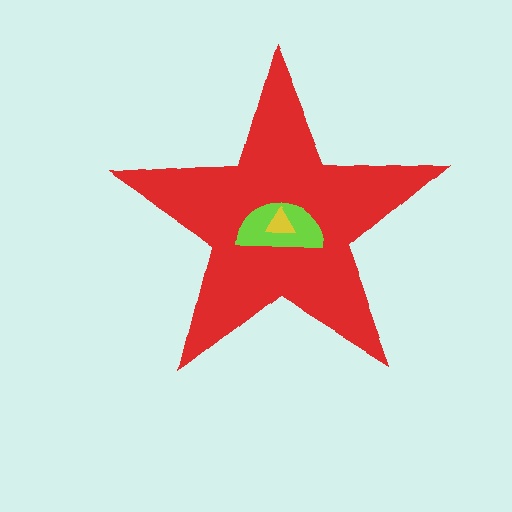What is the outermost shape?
The red star.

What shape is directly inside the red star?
The lime semicircle.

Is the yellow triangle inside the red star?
Yes.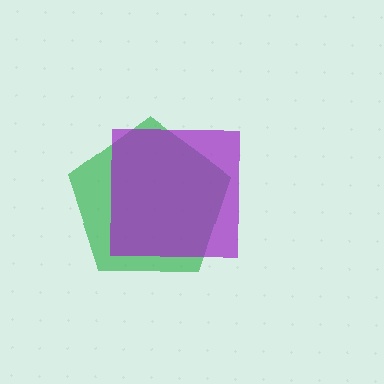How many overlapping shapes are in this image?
There are 2 overlapping shapes in the image.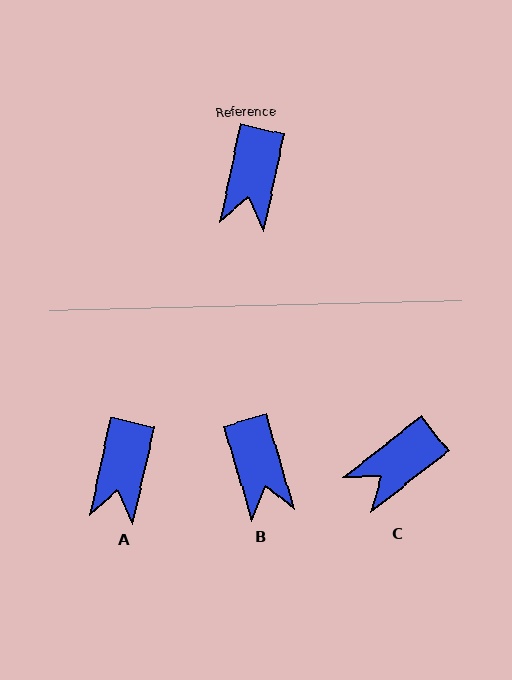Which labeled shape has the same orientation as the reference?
A.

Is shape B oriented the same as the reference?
No, it is off by about 29 degrees.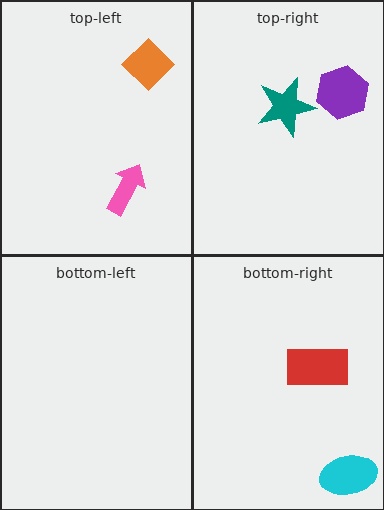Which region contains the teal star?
The top-right region.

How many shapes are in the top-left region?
2.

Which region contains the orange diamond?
The top-left region.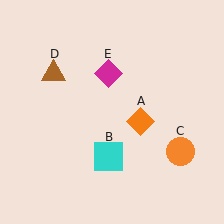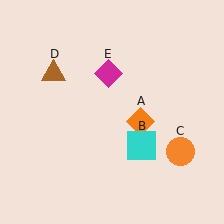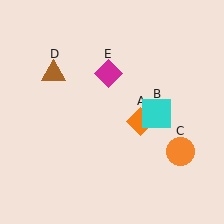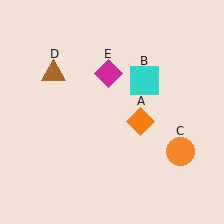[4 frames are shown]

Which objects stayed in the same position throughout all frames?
Orange diamond (object A) and orange circle (object C) and brown triangle (object D) and magenta diamond (object E) remained stationary.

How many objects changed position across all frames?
1 object changed position: cyan square (object B).